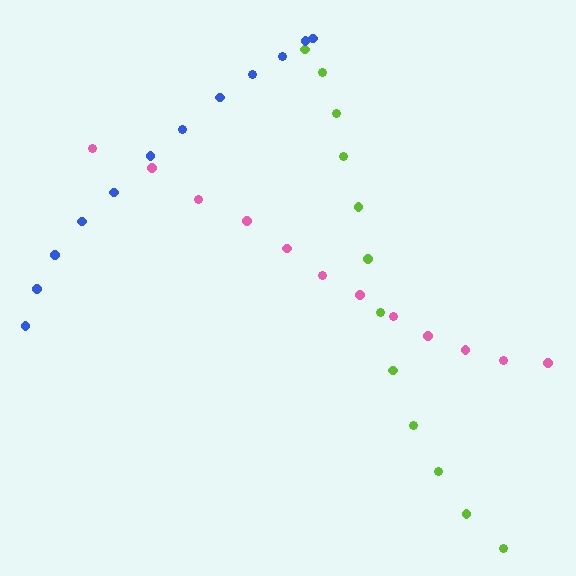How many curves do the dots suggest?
There are 3 distinct paths.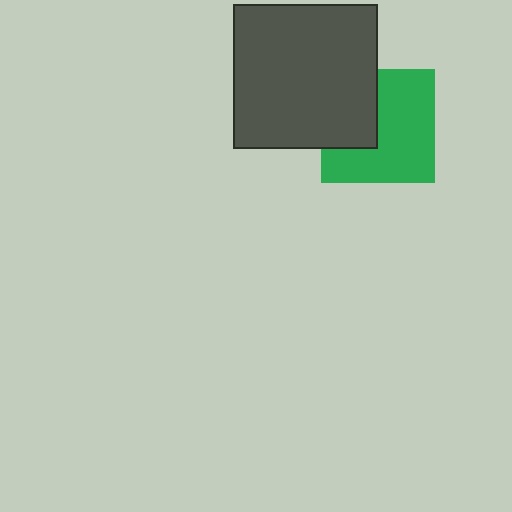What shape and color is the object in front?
The object in front is a dark gray square.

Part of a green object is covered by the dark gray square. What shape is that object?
It is a square.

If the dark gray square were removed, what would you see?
You would see the complete green square.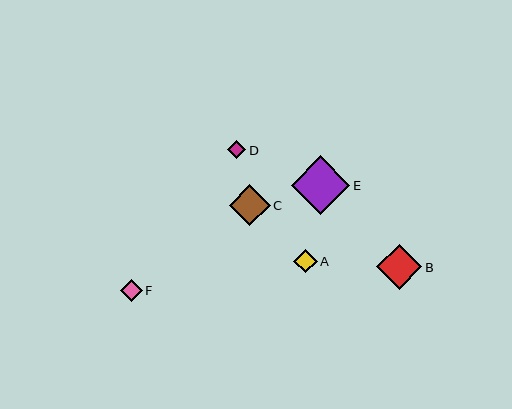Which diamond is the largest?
Diamond E is the largest with a size of approximately 58 pixels.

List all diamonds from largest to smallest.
From largest to smallest: E, B, C, A, F, D.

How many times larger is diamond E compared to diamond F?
Diamond E is approximately 2.7 times the size of diamond F.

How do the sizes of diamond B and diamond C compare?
Diamond B and diamond C are approximately the same size.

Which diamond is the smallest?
Diamond D is the smallest with a size of approximately 18 pixels.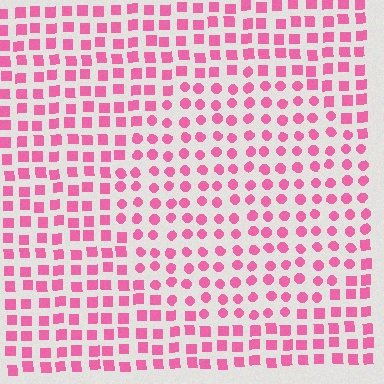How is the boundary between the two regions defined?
The boundary is defined by a change in element shape: circles inside vs. squares outside. All elements share the same color and spacing.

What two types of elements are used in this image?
The image uses circles inside the circle region and squares outside it.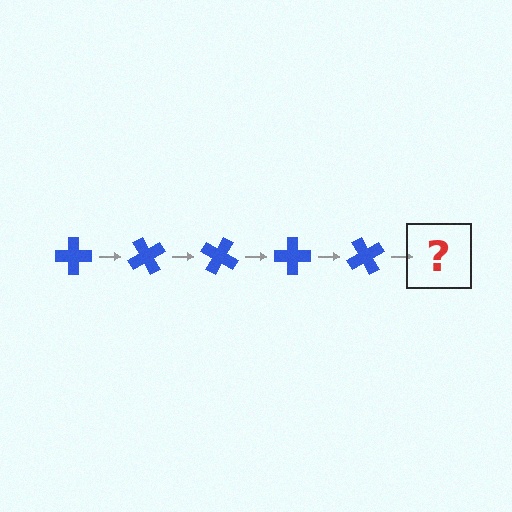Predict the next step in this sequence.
The next step is a blue cross rotated 300 degrees.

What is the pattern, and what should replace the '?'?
The pattern is that the cross rotates 60 degrees each step. The '?' should be a blue cross rotated 300 degrees.